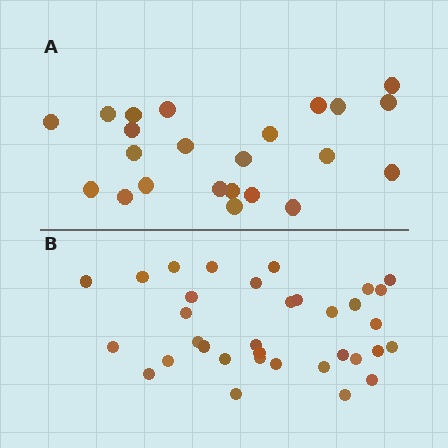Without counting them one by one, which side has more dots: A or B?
Region B (the bottom region) has more dots.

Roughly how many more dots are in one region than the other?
Region B has roughly 12 or so more dots than region A.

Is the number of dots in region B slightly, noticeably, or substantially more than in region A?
Region B has substantially more. The ratio is roughly 1.5 to 1.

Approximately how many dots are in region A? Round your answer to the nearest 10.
About 20 dots. (The exact count is 23, which rounds to 20.)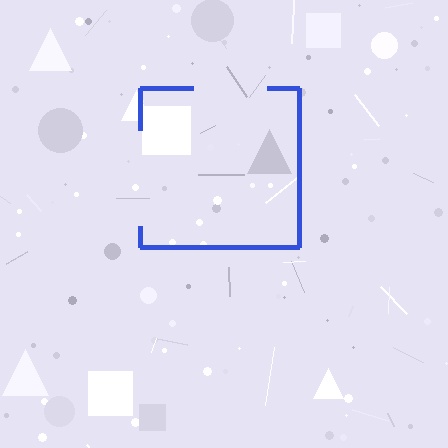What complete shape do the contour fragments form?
The contour fragments form a square.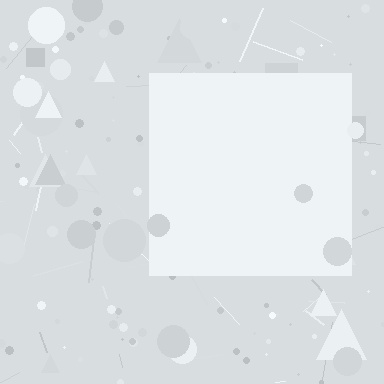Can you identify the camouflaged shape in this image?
The camouflaged shape is a square.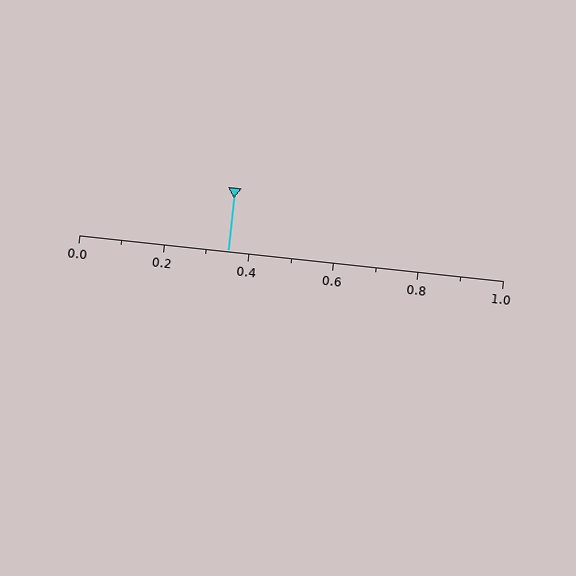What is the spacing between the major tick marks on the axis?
The major ticks are spaced 0.2 apart.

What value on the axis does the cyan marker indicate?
The marker indicates approximately 0.35.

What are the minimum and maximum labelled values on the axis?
The axis runs from 0.0 to 1.0.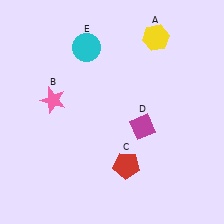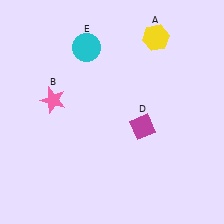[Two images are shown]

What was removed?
The red pentagon (C) was removed in Image 2.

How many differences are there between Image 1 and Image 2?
There is 1 difference between the two images.